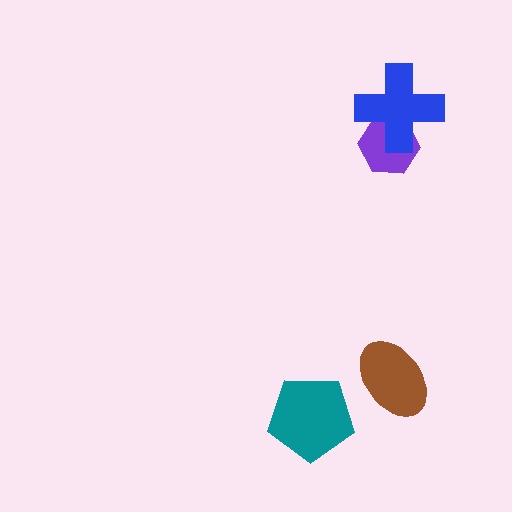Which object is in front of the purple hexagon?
The blue cross is in front of the purple hexagon.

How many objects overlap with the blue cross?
1 object overlaps with the blue cross.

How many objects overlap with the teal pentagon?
0 objects overlap with the teal pentagon.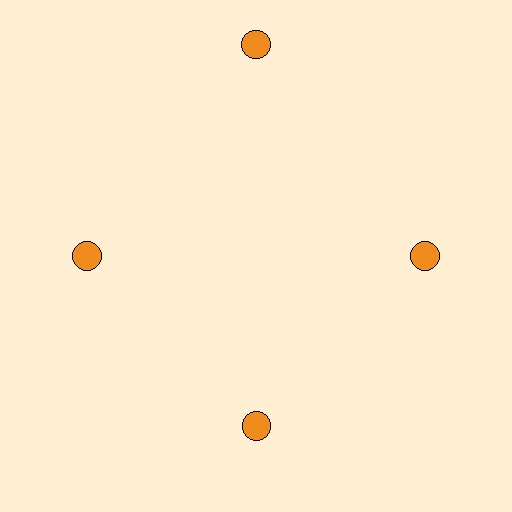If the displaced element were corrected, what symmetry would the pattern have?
It would have 4-fold rotational symmetry — the pattern would map onto itself every 90 degrees.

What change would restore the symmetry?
The symmetry would be restored by moving it inward, back onto the ring so that all 4 circles sit at equal angles and equal distance from the center.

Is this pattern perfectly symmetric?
No. The 4 orange circles are arranged in a ring, but one element near the 12 o'clock position is pushed outward from the center, breaking the 4-fold rotational symmetry.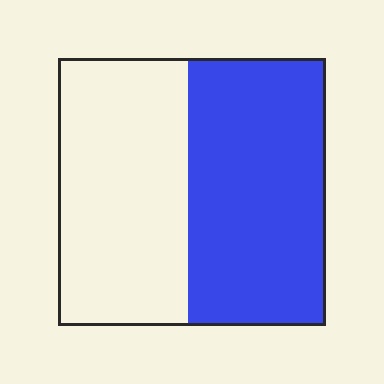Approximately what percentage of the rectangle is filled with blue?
Approximately 50%.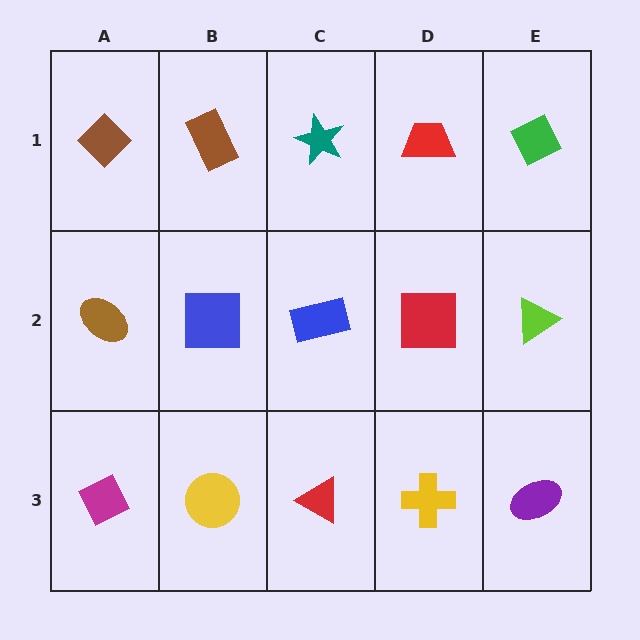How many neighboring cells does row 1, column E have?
2.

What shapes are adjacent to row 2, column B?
A brown rectangle (row 1, column B), a yellow circle (row 3, column B), a brown ellipse (row 2, column A), a blue rectangle (row 2, column C).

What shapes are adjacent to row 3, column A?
A brown ellipse (row 2, column A), a yellow circle (row 3, column B).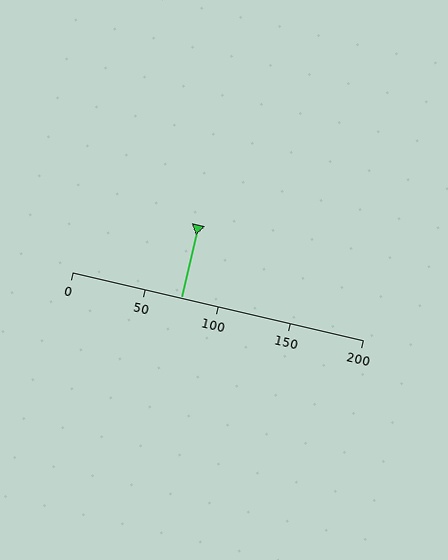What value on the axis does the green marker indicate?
The marker indicates approximately 75.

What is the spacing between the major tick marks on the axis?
The major ticks are spaced 50 apart.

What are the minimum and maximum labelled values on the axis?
The axis runs from 0 to 200.